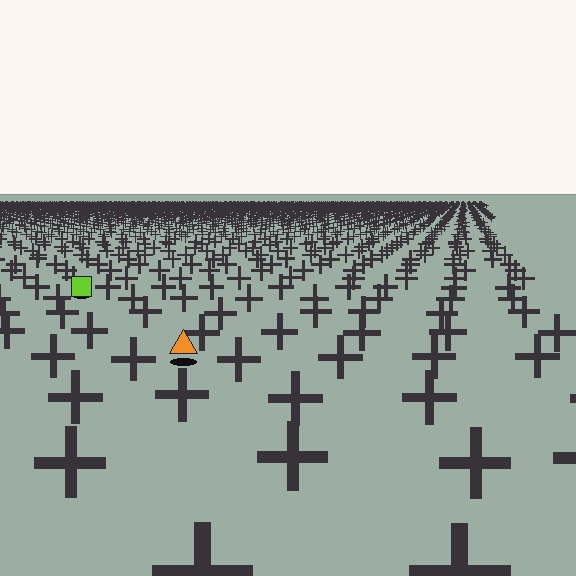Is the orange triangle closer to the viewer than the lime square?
Yes. The orange triangle is closer — you can tell from the texture gradient: the ground texture is coarser near it.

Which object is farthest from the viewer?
The lime square is farthest from the viewer. It appears smaller and the ground texture around it is denser.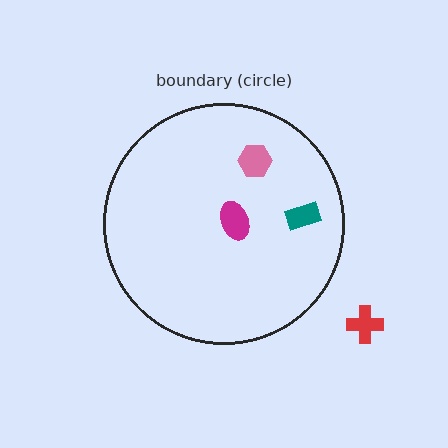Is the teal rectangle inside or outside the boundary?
Inside.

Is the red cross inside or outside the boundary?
Outside.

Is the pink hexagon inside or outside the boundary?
Inside.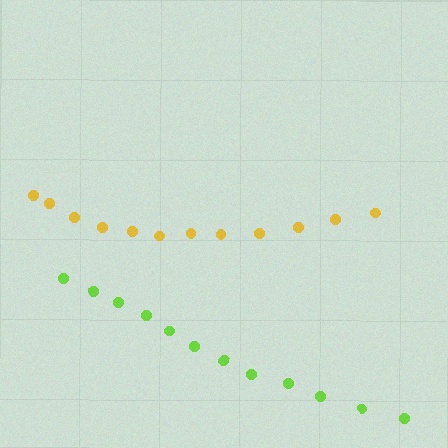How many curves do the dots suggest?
There are 2 distinct paths.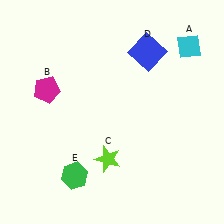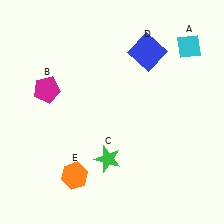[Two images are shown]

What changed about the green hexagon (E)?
In Image 1, E is green. In Image 2, it changed to orange.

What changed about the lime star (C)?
In Image 1, C is lime. In Image 2, it changed to green.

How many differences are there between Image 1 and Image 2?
There are 2 differences between the two images.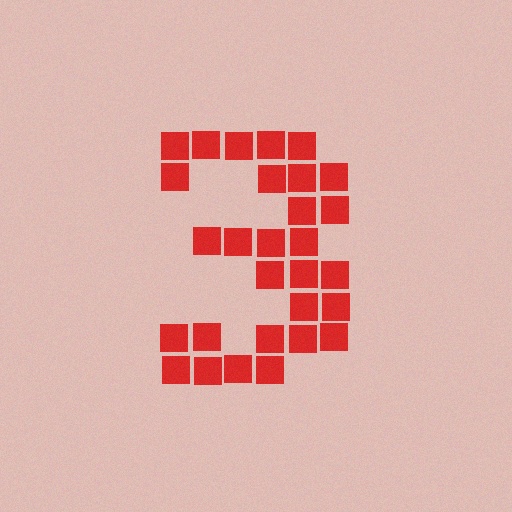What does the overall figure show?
The overall figure shows the digit 3.